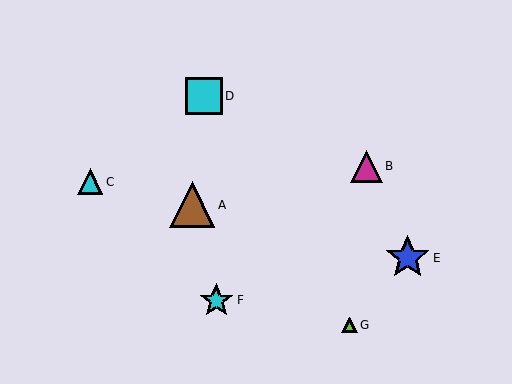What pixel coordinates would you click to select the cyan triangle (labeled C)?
Click at (90, 182) to select the cyan triangle C.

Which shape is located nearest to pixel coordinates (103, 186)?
The cyan triangle (labeled C) at (90, 182) is nearest to that location.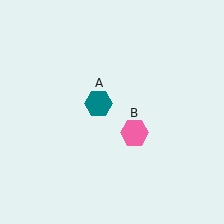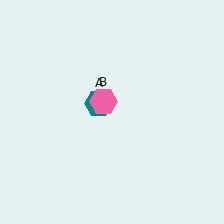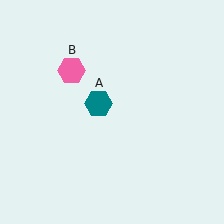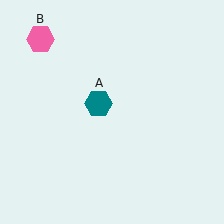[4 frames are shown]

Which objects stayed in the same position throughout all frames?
Teal hexagon (object A) remained stationary.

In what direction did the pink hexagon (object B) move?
The pink hexagon (object B) moved up and to the left.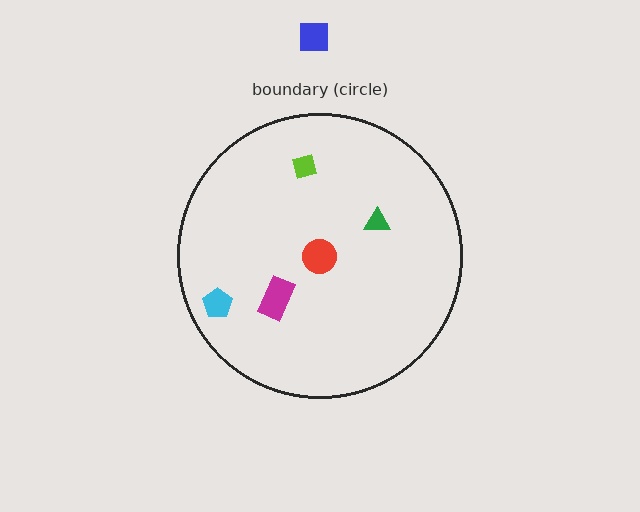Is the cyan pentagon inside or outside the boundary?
Inside.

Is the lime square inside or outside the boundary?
Inside.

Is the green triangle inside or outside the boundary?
Inside.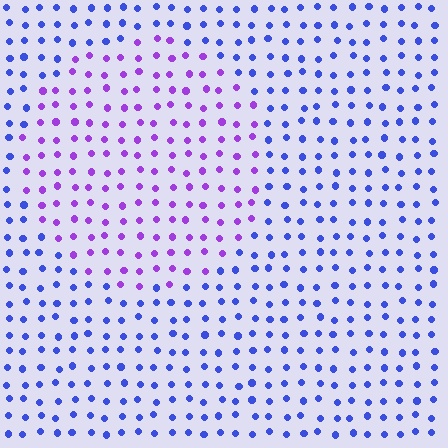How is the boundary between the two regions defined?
The boundary is defined purely by a slight shift in hue (about 45 degrees). Spacing, size, and orientation are identical on both sides.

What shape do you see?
I see a circle.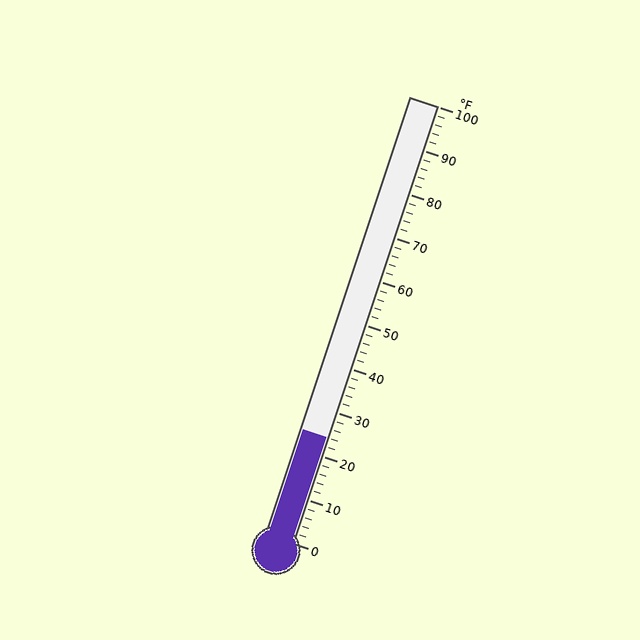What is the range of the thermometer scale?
The thermometer scale ranges from 0°F to 100°F.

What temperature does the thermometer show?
The thermometer shows approximately 24°F.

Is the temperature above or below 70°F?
The temperature is below 70°F.